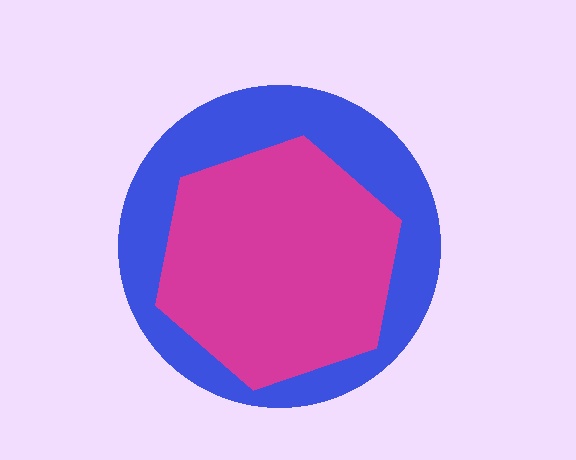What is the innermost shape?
The magenta hexagon.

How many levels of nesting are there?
2.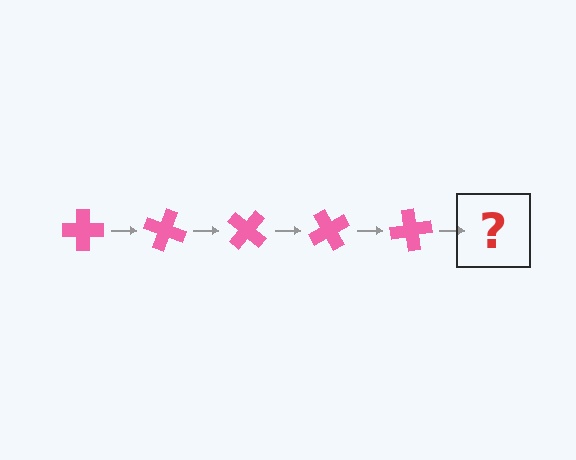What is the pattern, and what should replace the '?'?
The pattern is that the cross rotates 20 degrees each step. The '?' should be a pink cross rotated 100 degrees.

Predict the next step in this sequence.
The next step is a pink cross rotated 100 degrees.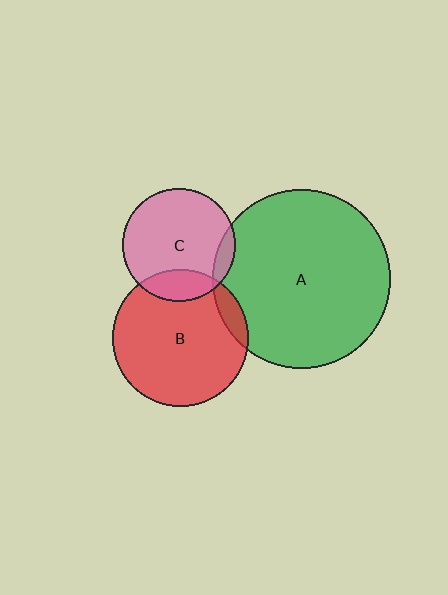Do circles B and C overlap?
Yes.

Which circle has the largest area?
Circle A (green).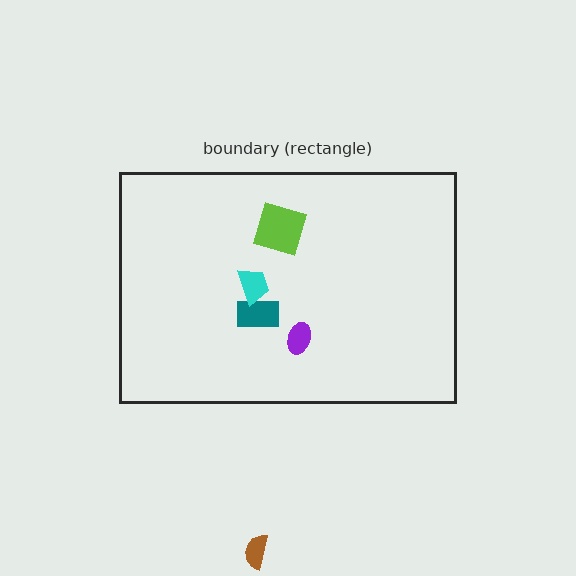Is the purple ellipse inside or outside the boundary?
Inside.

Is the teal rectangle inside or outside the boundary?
Inside.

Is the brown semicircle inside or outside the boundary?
Outside.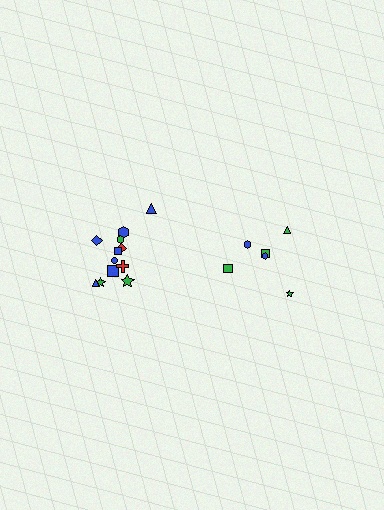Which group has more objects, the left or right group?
The left group.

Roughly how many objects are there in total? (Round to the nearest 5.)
Roughly 20 objects in total.